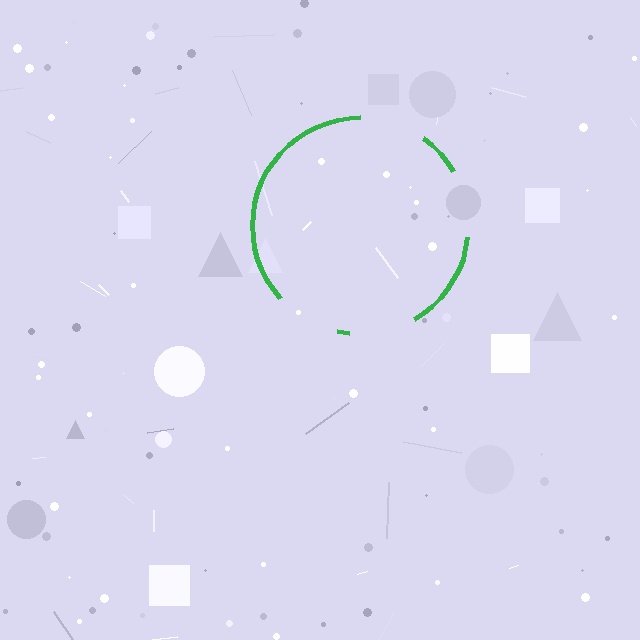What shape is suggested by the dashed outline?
The dashed outline suggests a circle.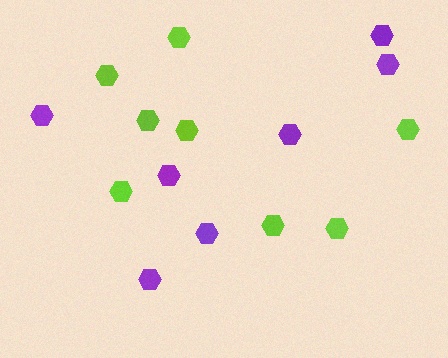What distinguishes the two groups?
There are 2 groups: one group of lime hexagons (8) and one group of purple hexagons (7).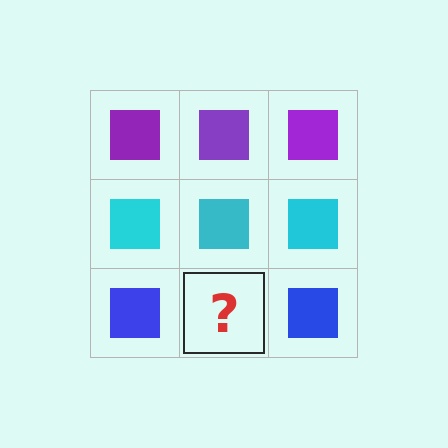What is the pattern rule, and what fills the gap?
The rule is that each row has a consistent color. The gap should be filled with a blue square.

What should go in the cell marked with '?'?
The missing cell should contain a blue square.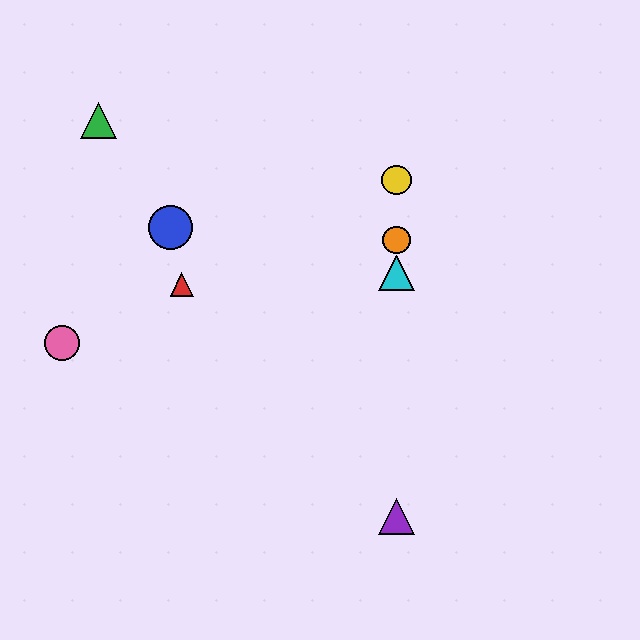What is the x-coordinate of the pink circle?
The pink circle is at x≈62.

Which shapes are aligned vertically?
The yellow circle, the purple triangle, the orange circle, the cyan triangle are aligned vertically.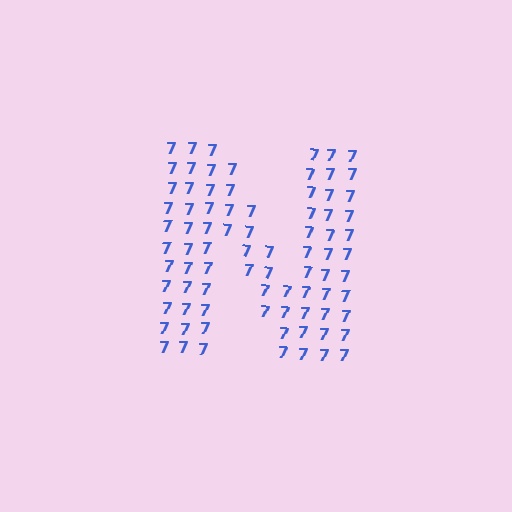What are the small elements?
The small elements are digit 7's.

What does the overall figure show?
The overall figure shows the letter N.